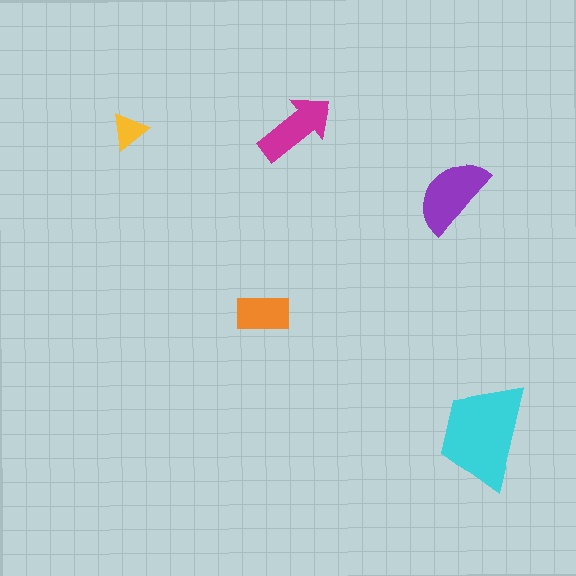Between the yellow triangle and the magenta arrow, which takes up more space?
The magenta arrow.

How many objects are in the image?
There are 5 objects in the image.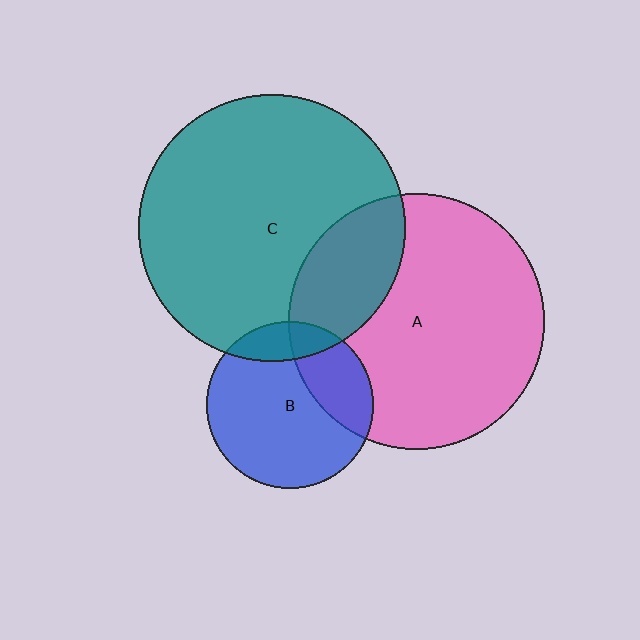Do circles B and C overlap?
Yes.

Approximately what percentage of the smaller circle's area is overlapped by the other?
Approximately 15%.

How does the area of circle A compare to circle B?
Approximately 2.4 times.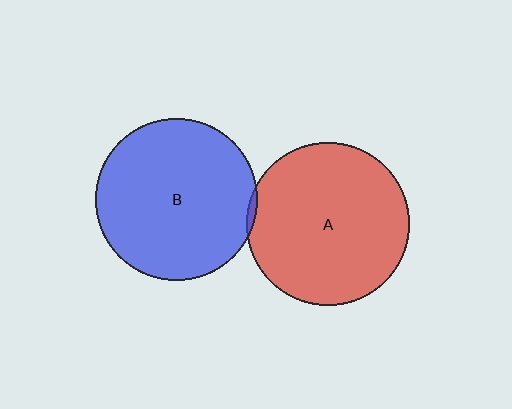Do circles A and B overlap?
Yes.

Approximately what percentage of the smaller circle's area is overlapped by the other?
Approximately 5%.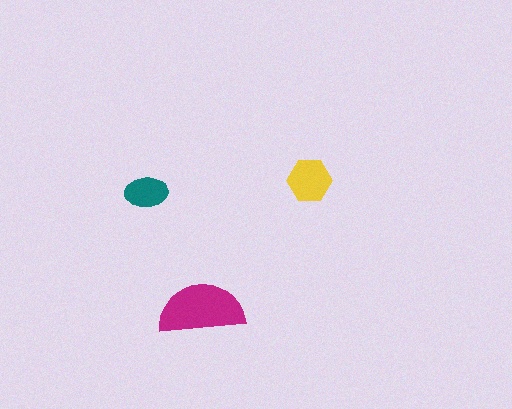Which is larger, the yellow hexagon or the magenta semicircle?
The magenta semicircle.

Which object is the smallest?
The teal ellipse.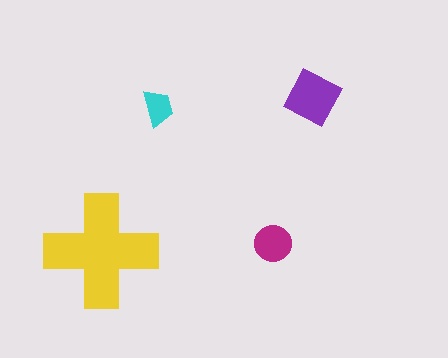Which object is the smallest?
The cyan trapezoid.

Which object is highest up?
The purple diamond is topmost.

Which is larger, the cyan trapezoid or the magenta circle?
The magenta circle.